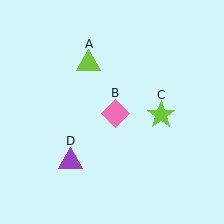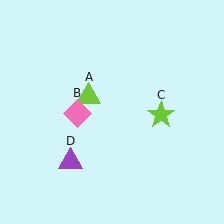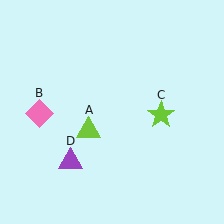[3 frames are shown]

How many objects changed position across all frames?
2 objects changed position: lime triangle (object A), pink diamond (object B).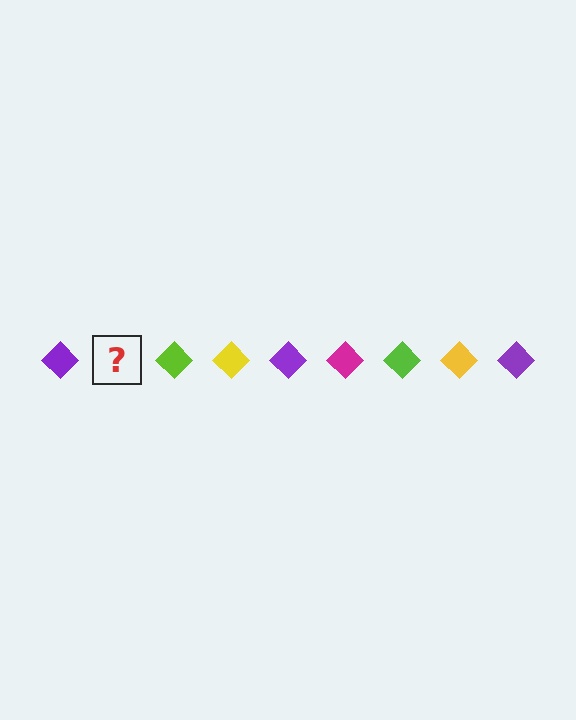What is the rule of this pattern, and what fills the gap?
The rule is that the pattern cycles through purple, magenta, lime, yellow diamonds. The gap should be filled with a magenta diamond.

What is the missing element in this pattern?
The missing element is a magenta diamond.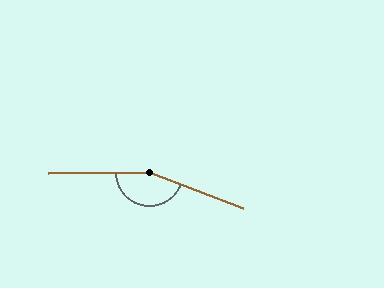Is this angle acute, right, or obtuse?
It is obtuse.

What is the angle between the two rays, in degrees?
Approximately 158 degrees.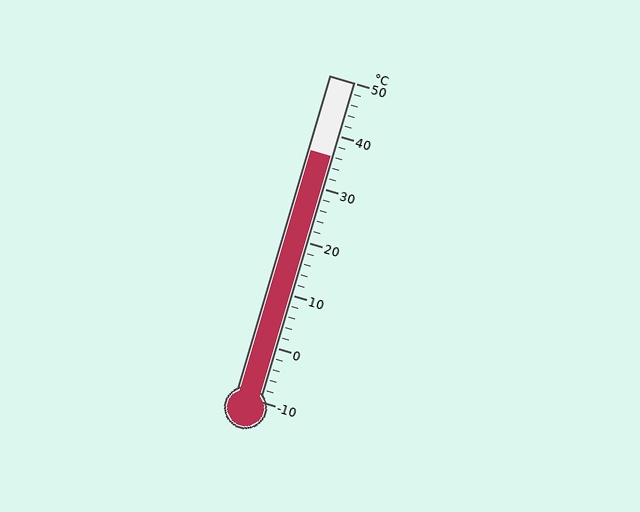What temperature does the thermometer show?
The thermometer shows approximately 36°C.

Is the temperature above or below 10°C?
The temperature is above 10°C.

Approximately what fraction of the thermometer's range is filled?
The thermometer is filled to approximately 75% of its range.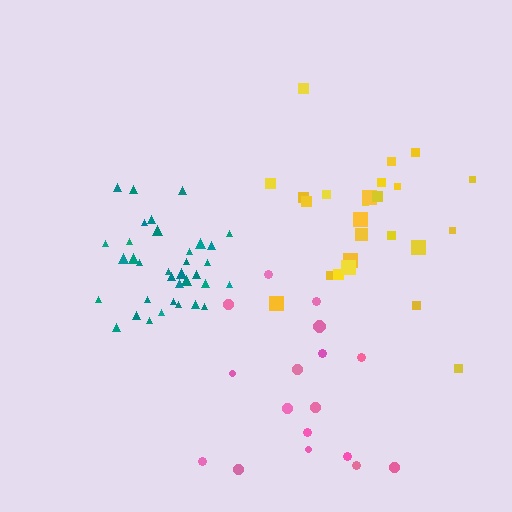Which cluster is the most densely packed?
Teal.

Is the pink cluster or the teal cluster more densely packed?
Teal.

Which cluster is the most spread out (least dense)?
Pink.